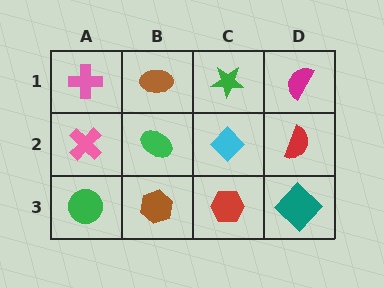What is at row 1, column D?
A magenta semicircle.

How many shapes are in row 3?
4 shapes.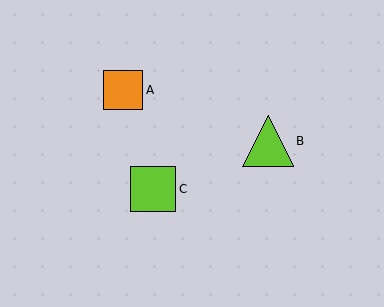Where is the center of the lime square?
The center of the lime square is at (153, 189).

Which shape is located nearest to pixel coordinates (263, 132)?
The lime triangle (labeled B) at (268, 141) is nearest to that location.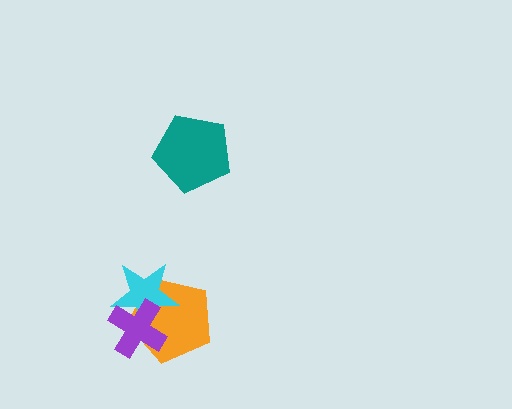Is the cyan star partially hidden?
Yes, it is partially covered by another shape.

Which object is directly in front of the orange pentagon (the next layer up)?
The cyan star is directly in front of the orange pentagon.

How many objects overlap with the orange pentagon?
2 objects overlap with the orange pentagon.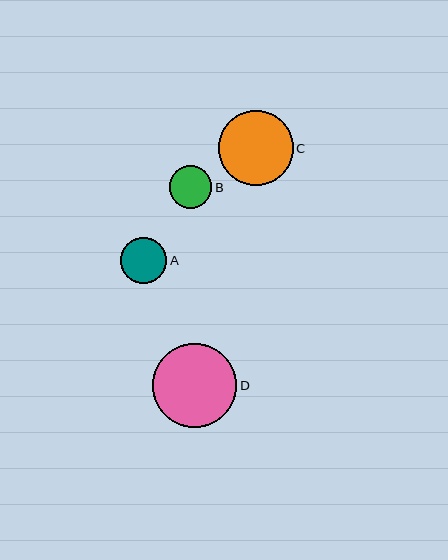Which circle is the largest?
Circle D is the largest with a size of approximately 84 pixels.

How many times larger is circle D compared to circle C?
Circle D is approximately 1.1 times the size of circle C.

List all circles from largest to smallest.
From largest to smallest: D, C, A, B.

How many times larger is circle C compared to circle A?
Circle C is approximately 1.6 times the size of circle A.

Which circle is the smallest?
Circle B is the smallest with a size of approximately 43 pixels.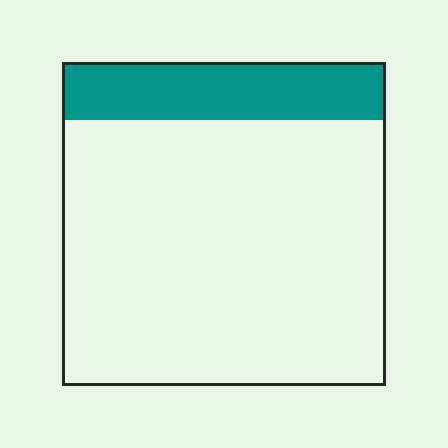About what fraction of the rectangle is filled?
About one sixth (1/6).